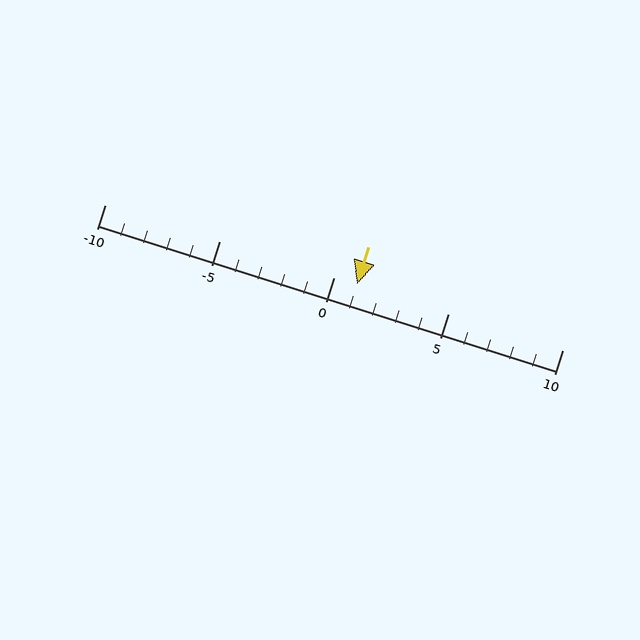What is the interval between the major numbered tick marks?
The major tick marks are spaced 5 units apart.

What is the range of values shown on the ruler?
The ruler shows values from -10 to 10.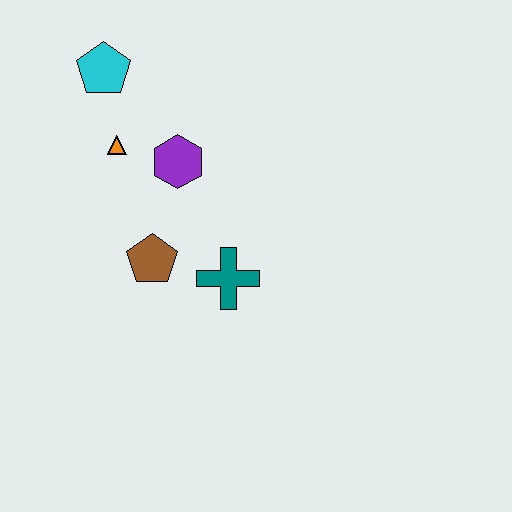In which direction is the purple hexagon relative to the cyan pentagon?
The purple hexagon is below the cyan pentagon.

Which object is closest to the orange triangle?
The purple hexagon is closest to the orange triangle.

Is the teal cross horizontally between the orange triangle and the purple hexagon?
No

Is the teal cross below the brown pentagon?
Yes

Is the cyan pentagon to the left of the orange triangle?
Yes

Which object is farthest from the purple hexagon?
The teal cross is farthest from the purple hexagon.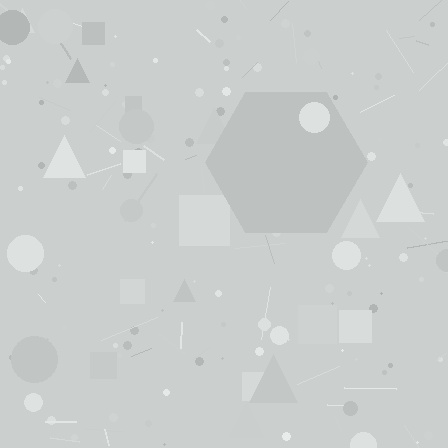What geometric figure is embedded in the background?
A hexagon is embedded in the background.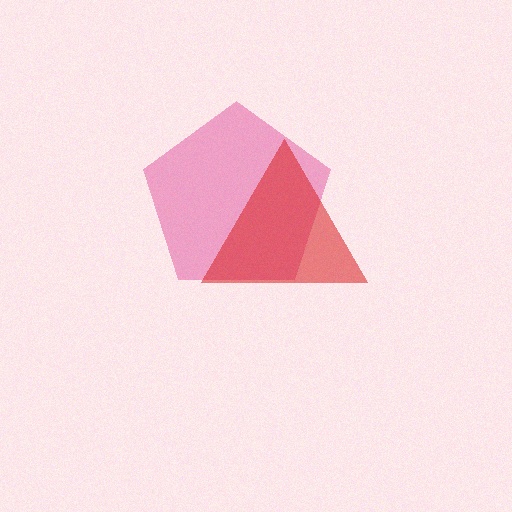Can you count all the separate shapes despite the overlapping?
Yes, there are 2 separate shapes.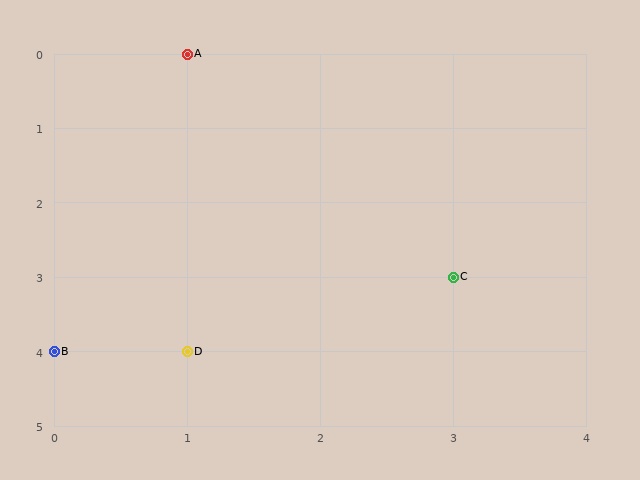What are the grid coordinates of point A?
Point A is at grid coordinates (1, 0).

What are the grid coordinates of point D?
Point D is at grid coordinates (1, 4).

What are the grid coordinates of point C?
Point C is at grid coordinates (3, 3).